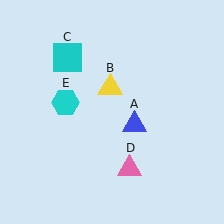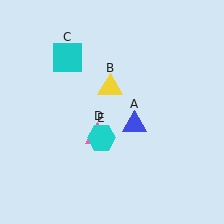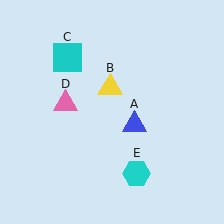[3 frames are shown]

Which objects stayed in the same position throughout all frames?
Blue triangle (object A) and yellow triangle (object B) and cyan square (object C) remained stationary.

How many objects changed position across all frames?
2 objects changed position: pink triangle (object D), cyan hexagon (object E).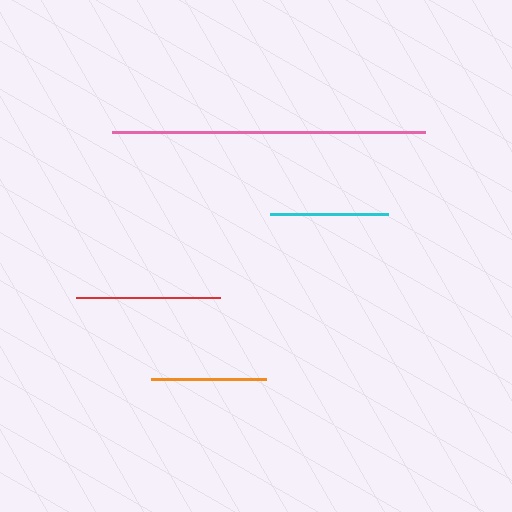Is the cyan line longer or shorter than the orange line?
The cyan line is longer than the orange line.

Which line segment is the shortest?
The orange line is the shortest at approximately 115 pixels.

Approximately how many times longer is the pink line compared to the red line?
The pink line is approximately 2.2 times the length of the red line.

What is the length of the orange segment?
The orange segment is approximately 115 pixels long.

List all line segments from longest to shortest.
From longest to shortest: pink, red, cyan, orange.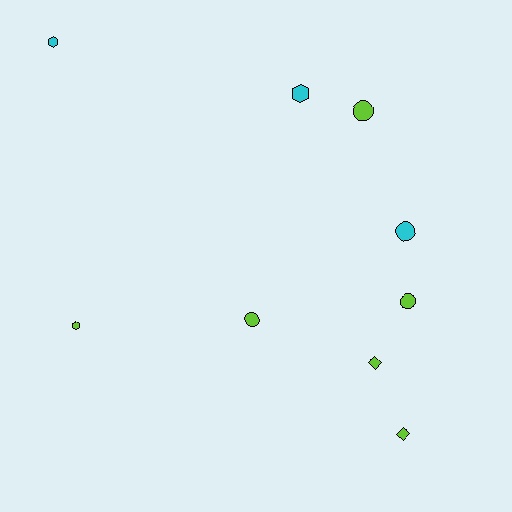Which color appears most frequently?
Lime, with 6 objects.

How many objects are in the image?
There are 9 objects.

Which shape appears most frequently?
Circle, with 4 objects.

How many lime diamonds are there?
There are 2 lime diamonds.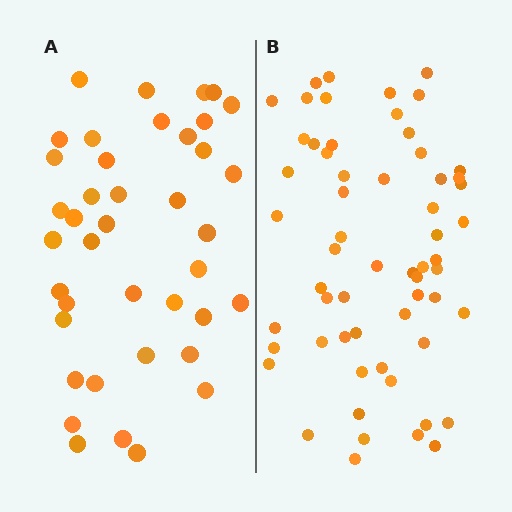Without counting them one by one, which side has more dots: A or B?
Region B (the right region) has more dots.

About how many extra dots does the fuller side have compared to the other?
Region B has approximately 20 more dots than region A.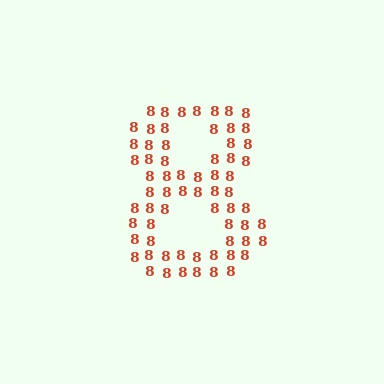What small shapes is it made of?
It is made of small digit 8's.